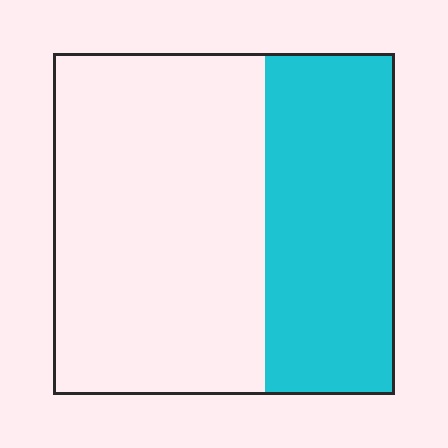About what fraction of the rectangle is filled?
About three eighths (3/8).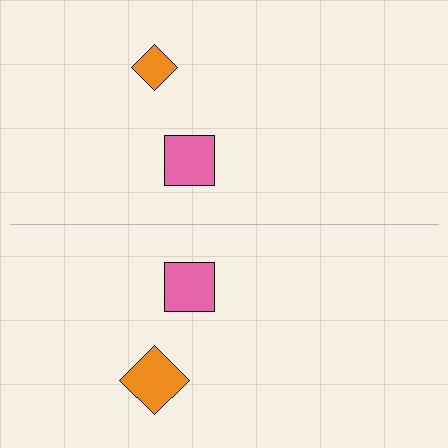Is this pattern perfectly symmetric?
No, the pattern is not perfectly symmetric. The orange diamond on the bottom side has a different size than its mirror counterpart.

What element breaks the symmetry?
The orange diamond on the bottom side has a different size than its mirror counterpart.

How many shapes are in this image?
There are 4 shapes in this image.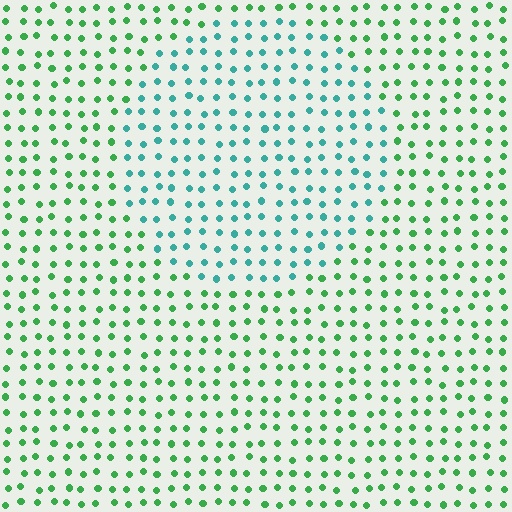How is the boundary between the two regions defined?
The boundary is defined purely by a slight shift in hue (about 44 degrees). Spacing, size, and orientation are identical on both sides.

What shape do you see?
I see a circle.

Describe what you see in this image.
The image is filled with small green elements in a uniform arrangement. A circle-shaped region is visible where the elements are tinted to a slightly different hue, forming a subtle color boundary.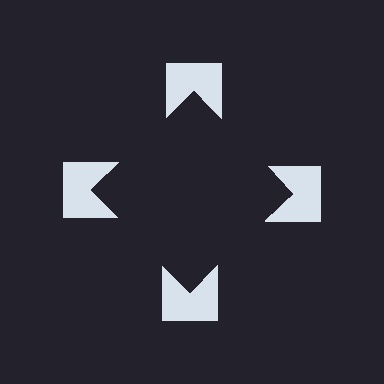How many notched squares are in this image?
There are 4 — one at each vertex of the illusory square.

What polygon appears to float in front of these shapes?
An illusory square — its edges are inferred from the aligned wedge cuts in the notched squares, not physically drawn.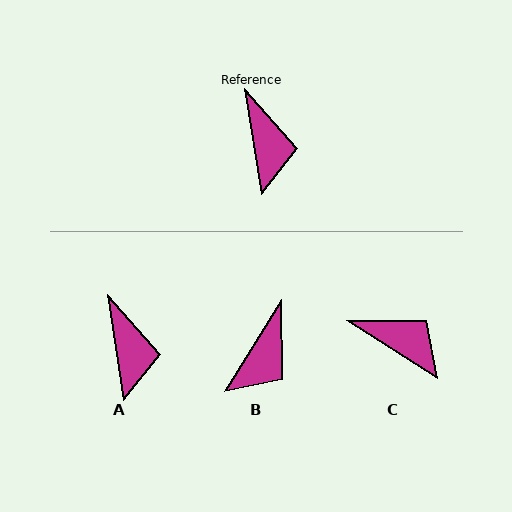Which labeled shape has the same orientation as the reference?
A.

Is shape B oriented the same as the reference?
No, it is off by about 41 degrees.